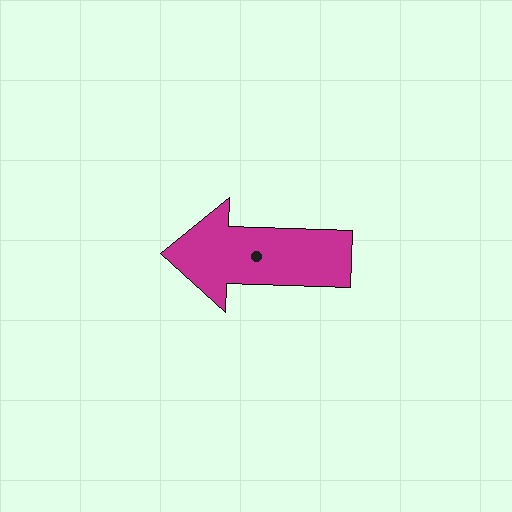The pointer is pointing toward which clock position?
Roughly 9 o'clock.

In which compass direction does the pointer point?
West.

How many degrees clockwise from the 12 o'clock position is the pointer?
Approximately 272 degrees.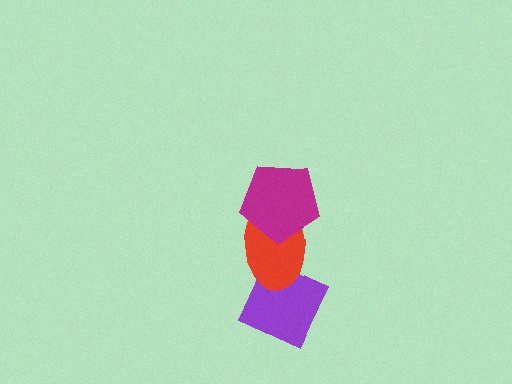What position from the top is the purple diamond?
The purple diamond is 3rd from the top.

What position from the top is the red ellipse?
The red ellipse is 2nd from the top.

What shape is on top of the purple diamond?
The red ellipse is on top of the purple diamond.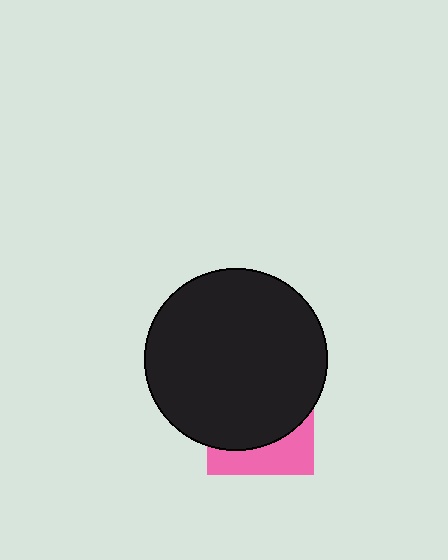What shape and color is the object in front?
The object in front is a black circle.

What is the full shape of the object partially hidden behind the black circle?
The partially hidden object is a pink square.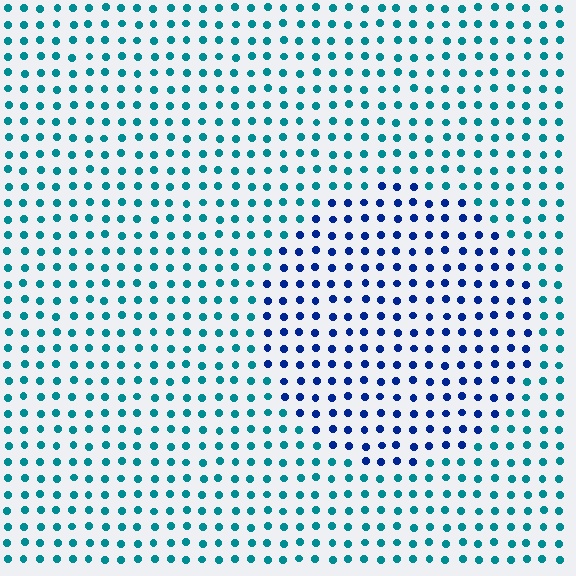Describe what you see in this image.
The image is filled with small teal elements in a uniform arrangement. A circle-shaped region is visible where the elements are tinted to a slightly different hue, forming a subtle color boundary.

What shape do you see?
I see a circle.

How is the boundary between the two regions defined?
The boundary is defined purely by a slight shift in hue (about 44 degrees). Spacing, size, and orientation are identical on both sides.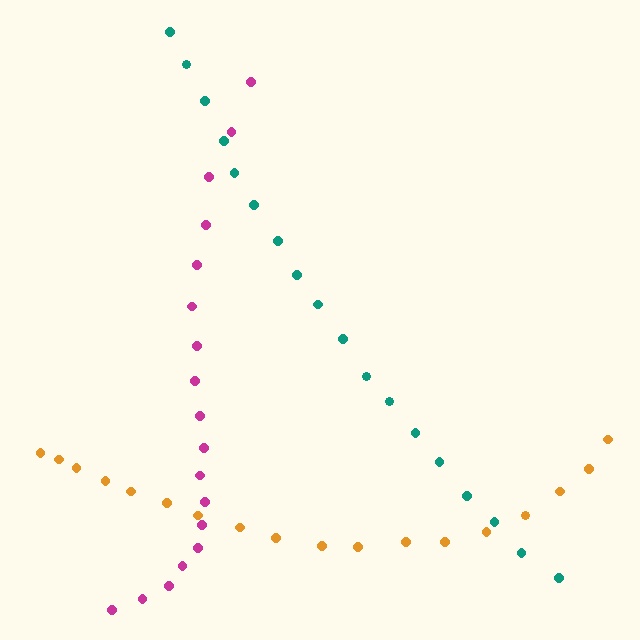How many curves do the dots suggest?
There are 3 distinct paths.